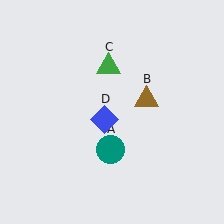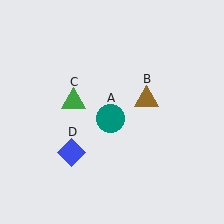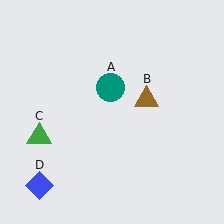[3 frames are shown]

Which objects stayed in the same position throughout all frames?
Brown triangle (object B) remained stationary.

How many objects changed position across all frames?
3 objects changed position: teal circle (object A), green triangle (object C), blue diamond (object D).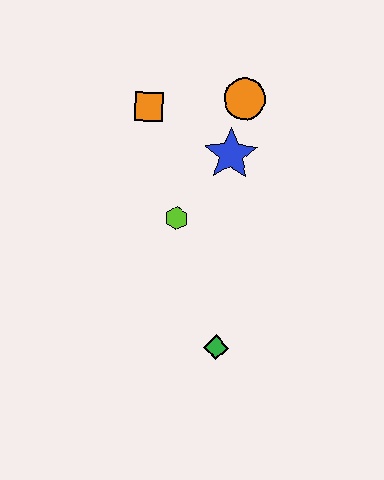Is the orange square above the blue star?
Yes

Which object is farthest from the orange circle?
The green diamond is farthest from the orange circle.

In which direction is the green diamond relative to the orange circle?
The green diamond is below the orange circle.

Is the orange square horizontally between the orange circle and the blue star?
No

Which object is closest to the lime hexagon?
The blue star is closest to the lime hexagon.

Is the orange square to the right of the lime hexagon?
No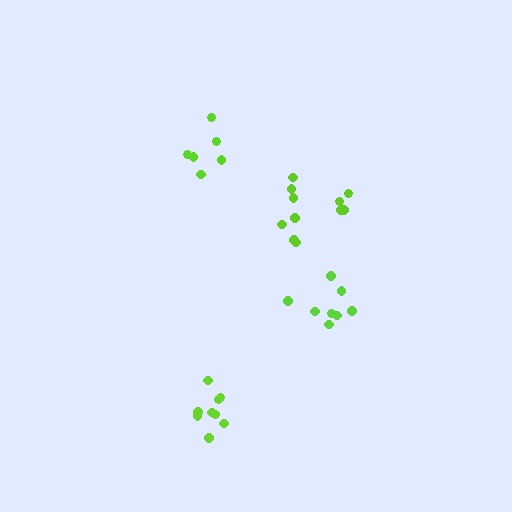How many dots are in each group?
Group 1: 9 dots, Group 2: 11 dots, Group 3: 6 dots, Group 4: 8 dots (34 total).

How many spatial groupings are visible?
There are 4 spatial groupings.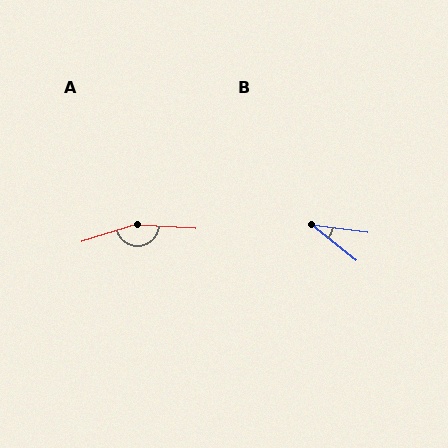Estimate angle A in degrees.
Approximately 159 degrees.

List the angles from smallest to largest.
B (31°), A (159°).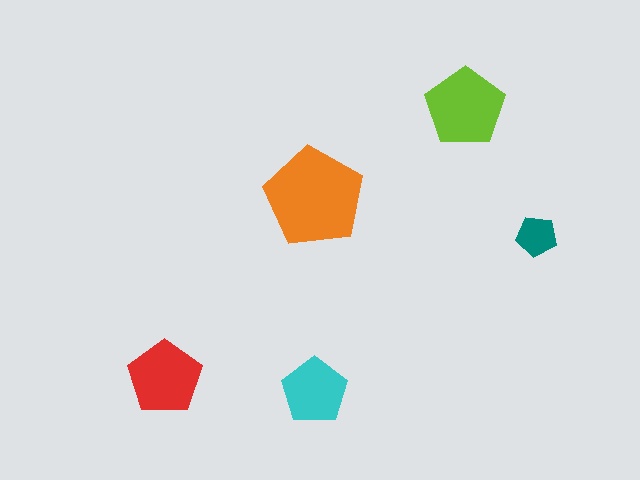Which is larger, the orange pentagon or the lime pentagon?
The orange one.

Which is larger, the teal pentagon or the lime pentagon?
The lime one.